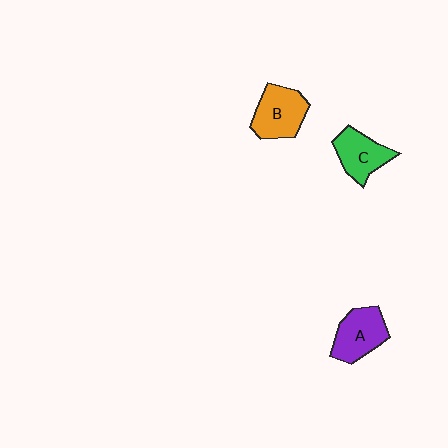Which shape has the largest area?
Shape B (orange).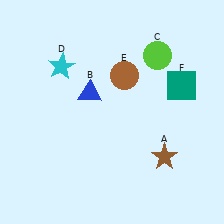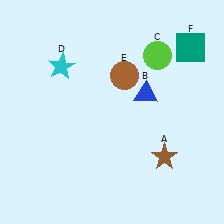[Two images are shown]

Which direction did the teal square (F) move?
The teal square (F) moved up.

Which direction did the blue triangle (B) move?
The blue triangle (B) moved right.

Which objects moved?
The objects that moved are: the blue triangle (B), the teal square (F).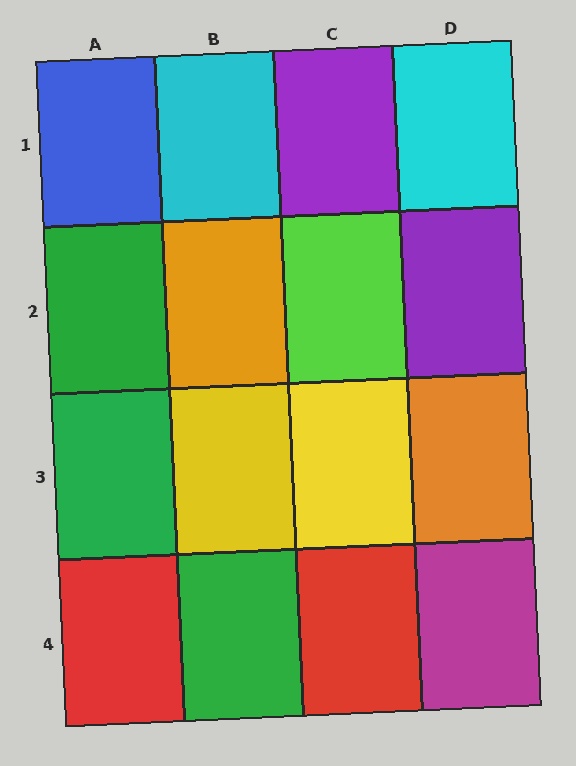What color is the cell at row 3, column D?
Orange.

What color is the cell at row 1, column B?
Cyan.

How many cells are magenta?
1 cell is magenta.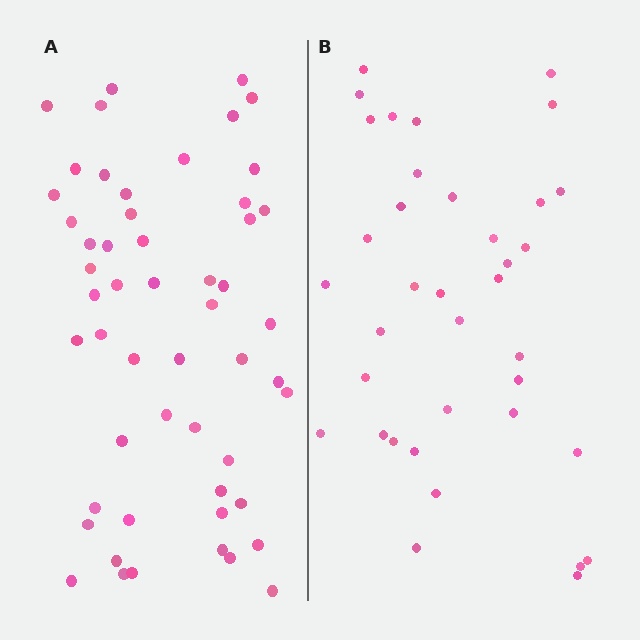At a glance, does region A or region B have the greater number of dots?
Region A (the left region) has more dots.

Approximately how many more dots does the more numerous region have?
Region A has approximately 15 more dots than region B.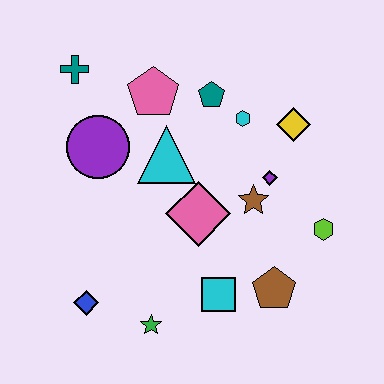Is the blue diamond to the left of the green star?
Yes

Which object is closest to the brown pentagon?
The cyan square is closest to the brown pentagon.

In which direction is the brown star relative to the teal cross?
The brown star is to the right of the teal cross.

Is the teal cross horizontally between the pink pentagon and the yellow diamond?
No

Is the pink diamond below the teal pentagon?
Yes